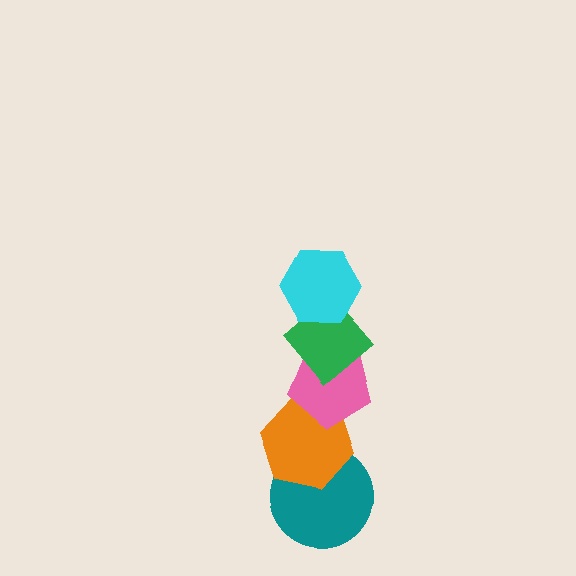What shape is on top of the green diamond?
The cyan hexagon is on top of the green diamond.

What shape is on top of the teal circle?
The orange hexagon is on top of the teal circle.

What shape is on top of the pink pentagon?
The green diamond is on top of the pink pentagon.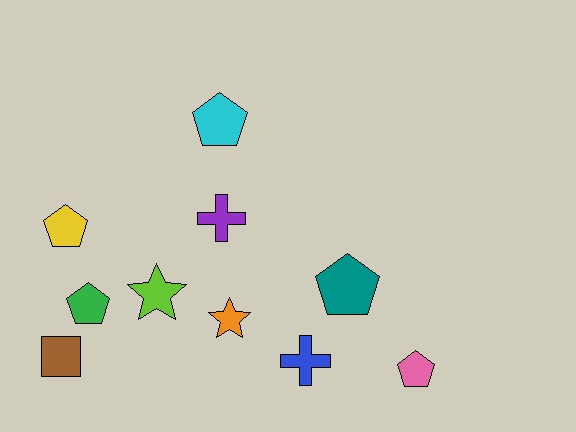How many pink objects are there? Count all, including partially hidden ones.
There is 1 pink object.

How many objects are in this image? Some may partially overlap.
There are 10 objects.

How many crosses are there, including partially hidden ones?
There are 2 crosses.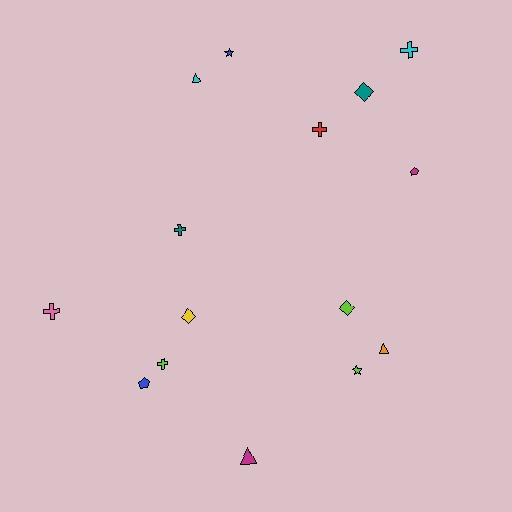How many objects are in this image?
There are 15 objects.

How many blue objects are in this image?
There are 2 blue objects.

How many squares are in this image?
There are no squares.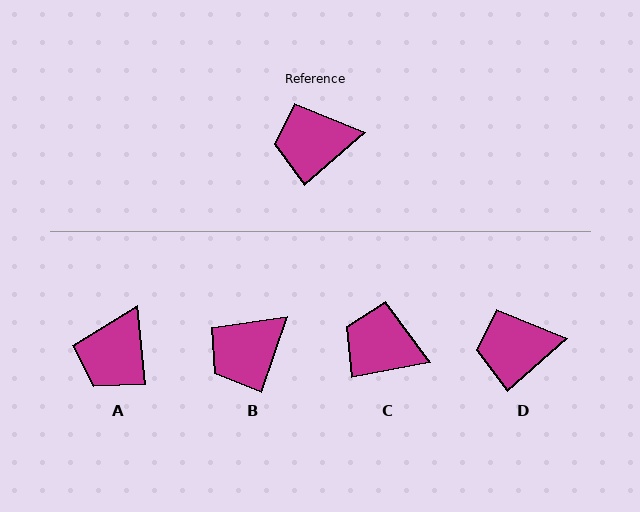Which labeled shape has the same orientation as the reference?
D.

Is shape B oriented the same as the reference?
No, it is off by about 30 degrees.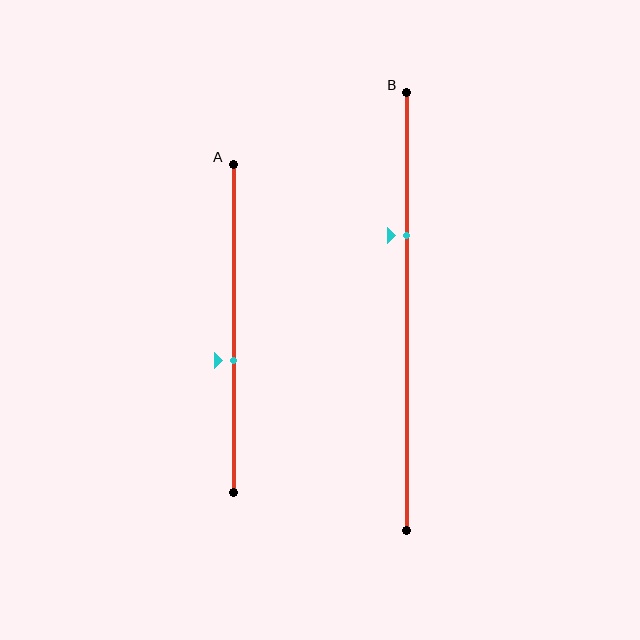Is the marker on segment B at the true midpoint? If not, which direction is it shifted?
No, the marker on segment B is shifted upward by about 17% of the segment length.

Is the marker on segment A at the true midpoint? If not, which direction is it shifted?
No, the marker on segment A is shifted downward by about 10% of the segment length.